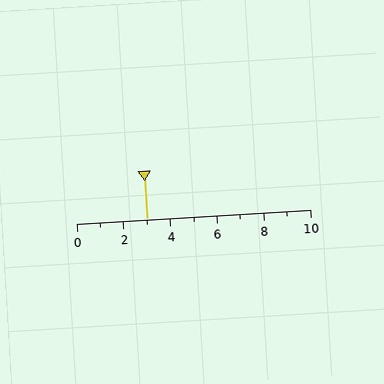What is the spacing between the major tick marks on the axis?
The major ticks are spaced 2 apart.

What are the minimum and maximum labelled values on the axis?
The axis runs from 0 to 10.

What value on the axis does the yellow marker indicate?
The marker indicates approximately 3.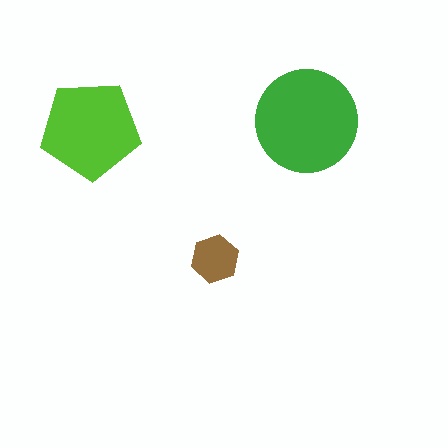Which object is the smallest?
The brown hexagon.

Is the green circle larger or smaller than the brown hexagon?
Larger.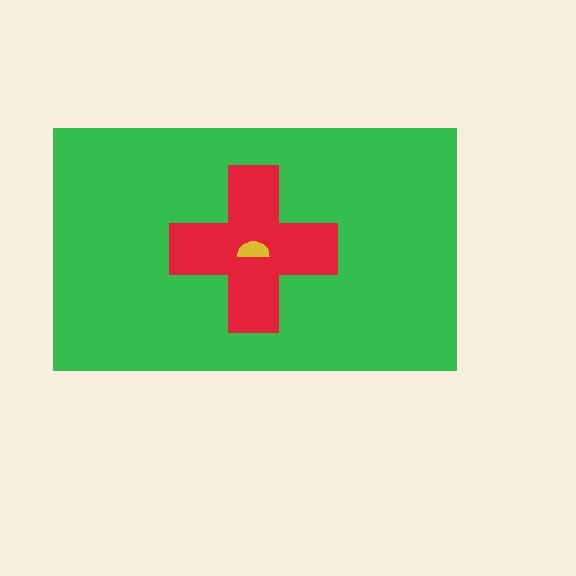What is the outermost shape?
The green rectangle.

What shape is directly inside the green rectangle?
The red cross.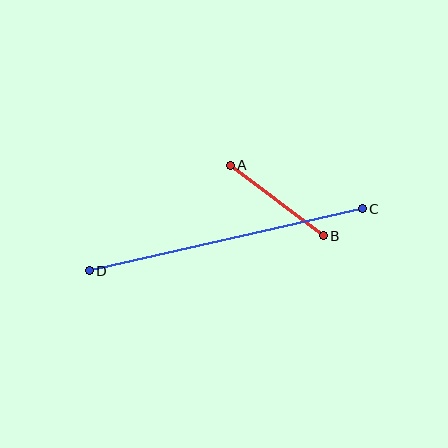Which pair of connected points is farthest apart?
Points C and D are farthest apart.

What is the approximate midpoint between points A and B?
The midpoint is at approximately (277, 200) pixels.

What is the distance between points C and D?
The distance is approximately 280 pixels.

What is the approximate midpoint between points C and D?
The midpoint is at approximately (226, 240) pixels.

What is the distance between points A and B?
The distance is approximately 117 pixels.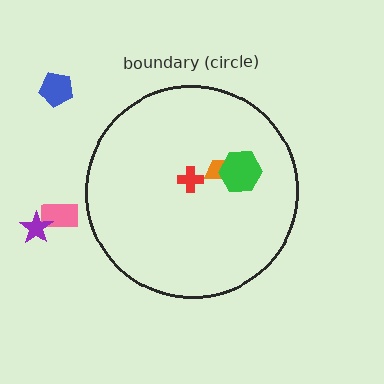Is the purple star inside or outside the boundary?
Outside.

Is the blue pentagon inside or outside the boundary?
Outside.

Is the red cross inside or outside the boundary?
Inside.